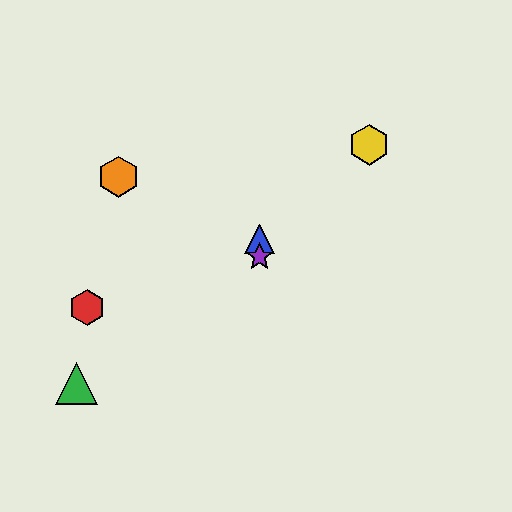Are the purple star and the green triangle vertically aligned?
No, the purple star is at x≈260 and the green triangle is at x≈77.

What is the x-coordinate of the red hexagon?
The red hexagon is at x≈87.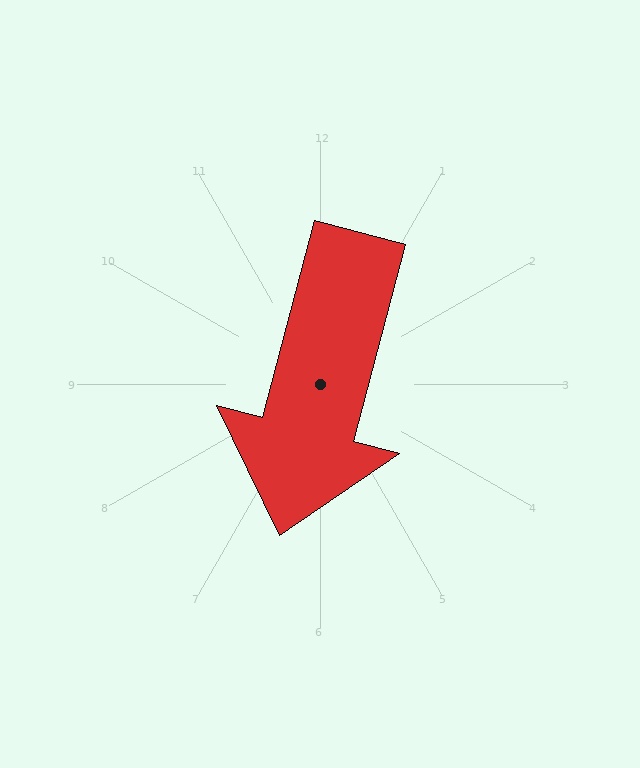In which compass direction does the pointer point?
South.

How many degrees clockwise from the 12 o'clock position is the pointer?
Approximately 195 degrees.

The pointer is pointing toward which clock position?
Roughly 6 o'clock.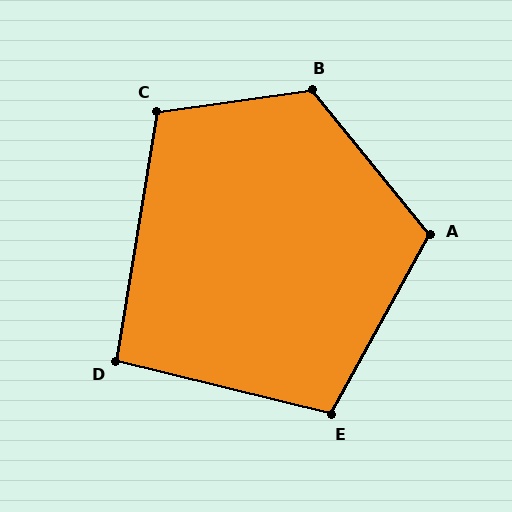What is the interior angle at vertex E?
Approximately 105 degrees (obtuse).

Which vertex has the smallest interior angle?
D, at approximately 95 degrees.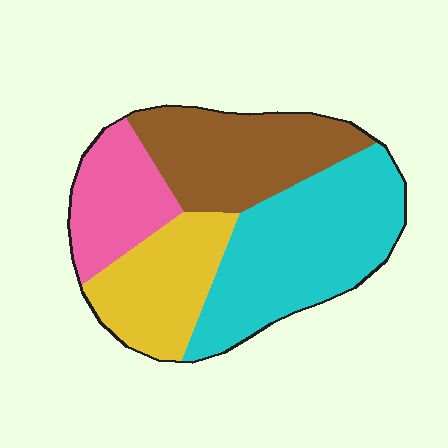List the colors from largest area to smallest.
From largest to smallest: cyan, brown, yellow, pink.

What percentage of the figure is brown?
Brown takes up between a sixth and a third of the figure.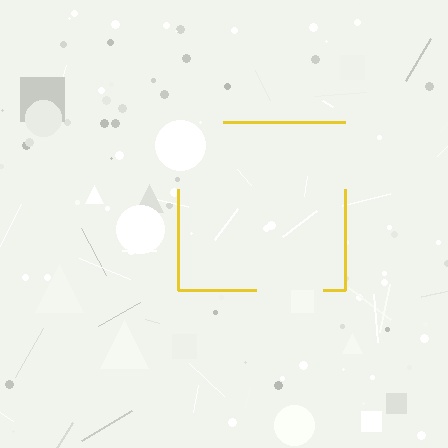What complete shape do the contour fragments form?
The contour fragments form a square.